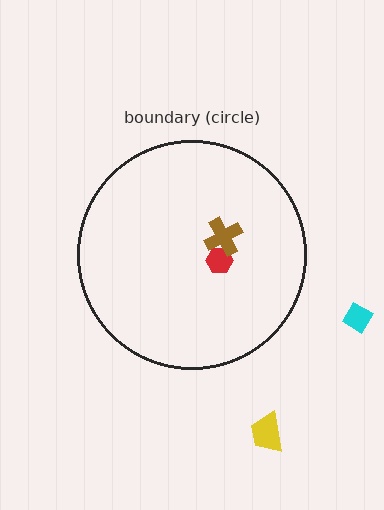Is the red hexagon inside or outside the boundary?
Inside.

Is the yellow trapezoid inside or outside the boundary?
Outside.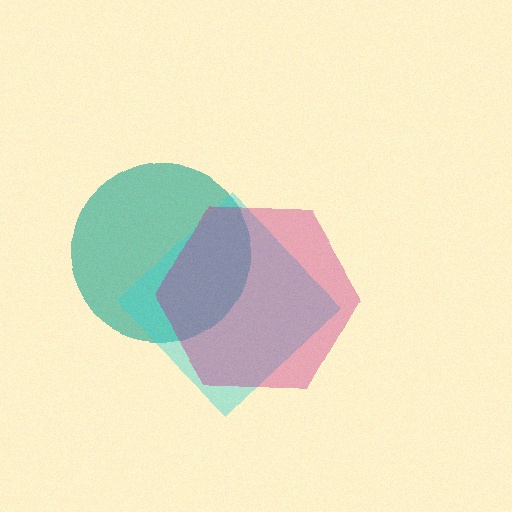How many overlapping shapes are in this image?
There are 3 overlapping shapes in the image.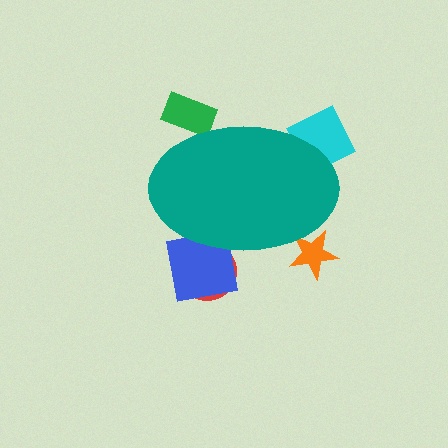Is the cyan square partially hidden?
Yes, the cyan square is partially hidden behind the teal ellipse.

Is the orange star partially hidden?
Yes, the orange star is partially hidden behind the teal ellipse.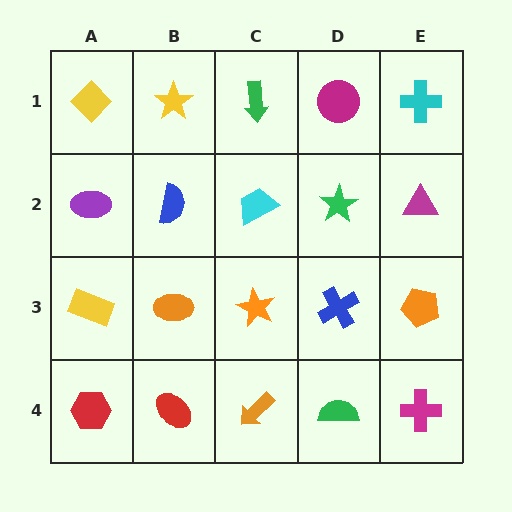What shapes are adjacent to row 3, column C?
A cyan trapezoid (row 2, column C), an orange arrow (row 4, column C), an orange ellipse (row 3, column B), a blue cross (row 3, column D).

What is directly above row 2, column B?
A yellow star.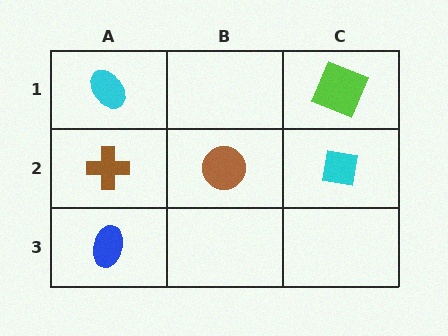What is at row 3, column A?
A blue ellipse.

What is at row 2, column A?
A brown cross.